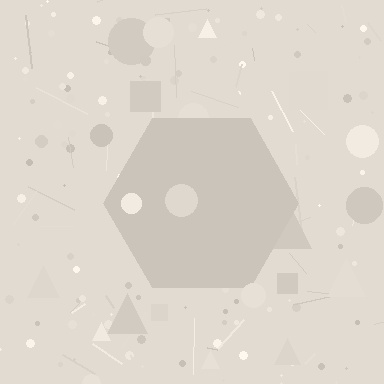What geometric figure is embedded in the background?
A hexagon is embedded in the background.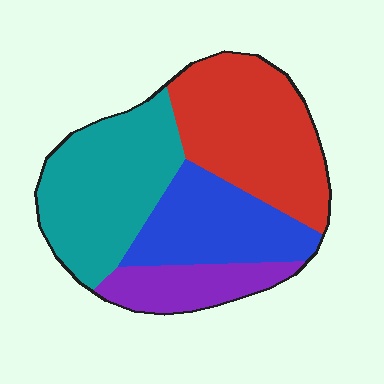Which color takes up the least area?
Purple, at roughly 15%.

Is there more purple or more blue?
Blue.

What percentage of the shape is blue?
Blue covers about 20% of the shape.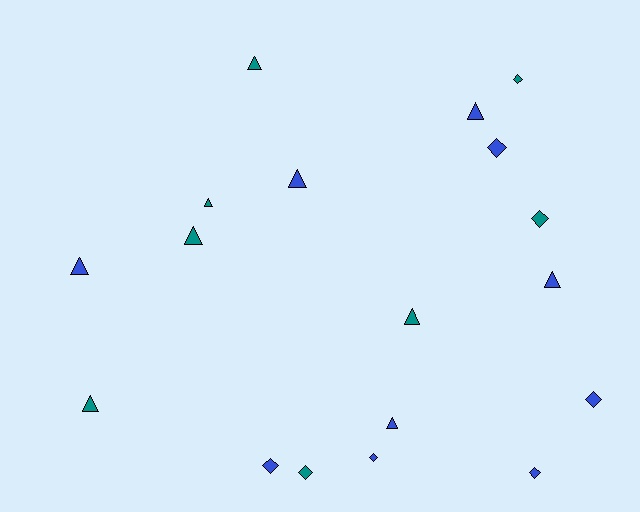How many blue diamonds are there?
There are 5 blue diamonds.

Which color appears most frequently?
Blue, with 10 objects.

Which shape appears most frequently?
Triangle, with 10 objects.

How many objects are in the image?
There are 18 objects.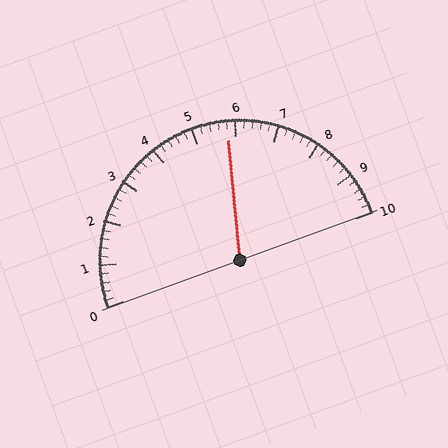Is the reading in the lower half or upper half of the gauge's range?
The reading is in the upper half of the range (0 to 10).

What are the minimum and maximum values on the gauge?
The gauge ranges from 0 to 10.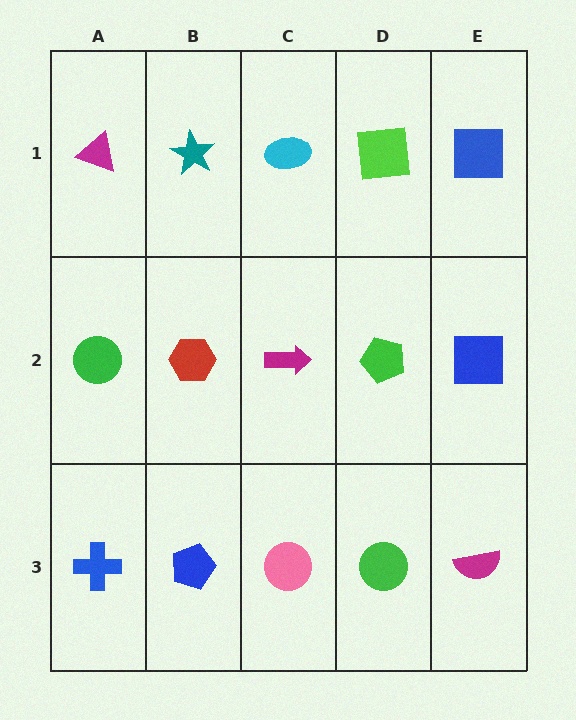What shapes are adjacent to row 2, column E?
A blue square (row 1, column E), a magenta semicircle (row 3, column E), a green pentagon (row 2, column D).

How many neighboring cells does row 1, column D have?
3.